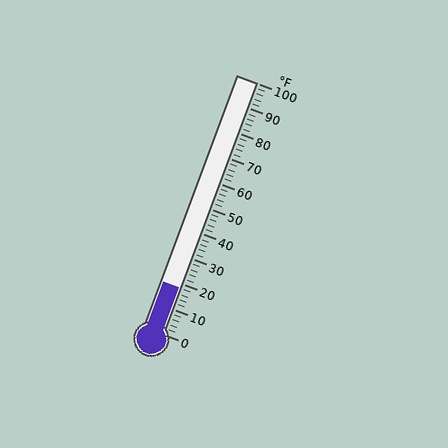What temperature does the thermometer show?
The thermometer shows approximately 18°F.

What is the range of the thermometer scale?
The thermometer scale ranges from 0°F to 100°F.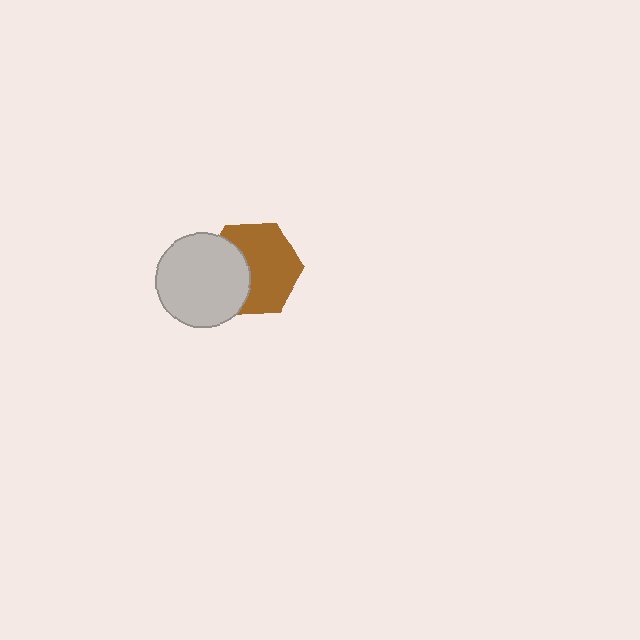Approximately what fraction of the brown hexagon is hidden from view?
Roughly 36% of the brown hexagon is hidden behind the light gray circle.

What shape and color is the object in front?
The object in front is a light gray circle.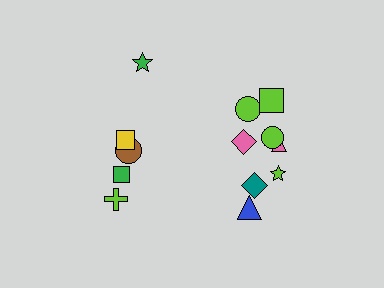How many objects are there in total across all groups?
There are 13 objects.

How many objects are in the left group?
There are 5 objects.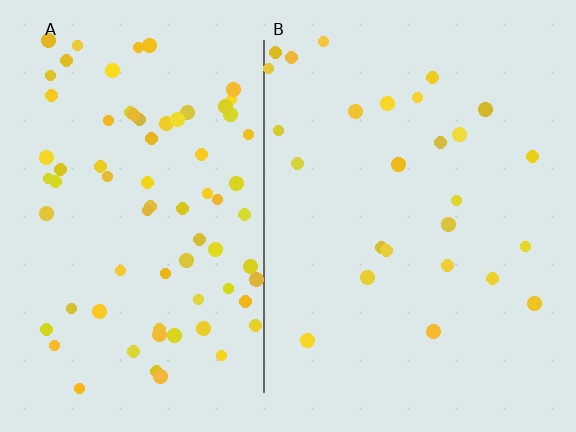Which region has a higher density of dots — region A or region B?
A (the left).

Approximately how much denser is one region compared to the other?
Approximately 2.9× — region A over region B.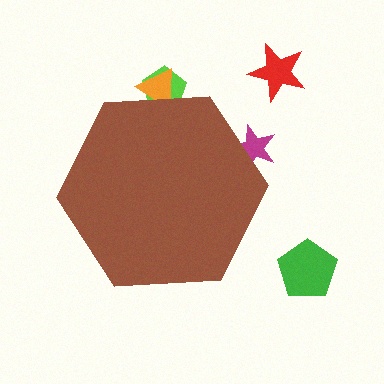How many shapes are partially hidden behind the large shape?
3 shapes are partially hidden.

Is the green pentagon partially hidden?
No, the green pentagon is fully visible.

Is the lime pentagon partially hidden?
Yes, the lime pentagon is partially hidden behind the brown hexagon.